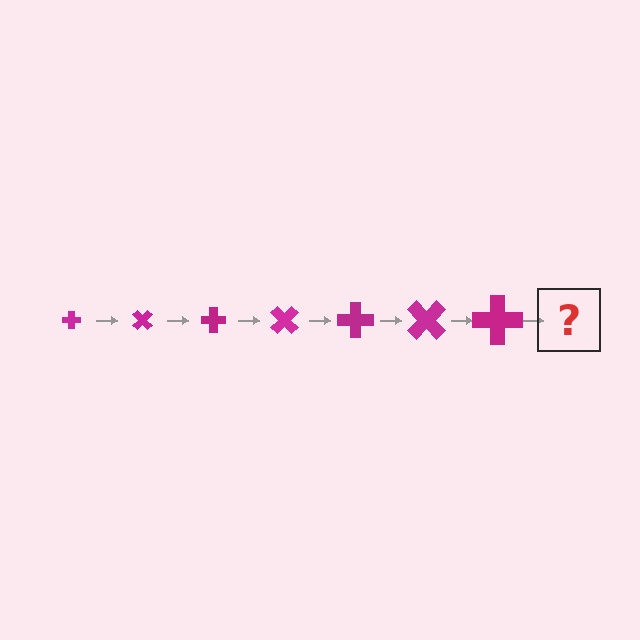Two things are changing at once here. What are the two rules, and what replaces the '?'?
The two rules are that the cross grows larger each step and it rotates 45 degrees each step. The '?' should be a cross, larger than the previous one and rotated 315 degrees from the start.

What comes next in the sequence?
The next element should be a cross, larger than the previous one and rotated 315 degrees from the start.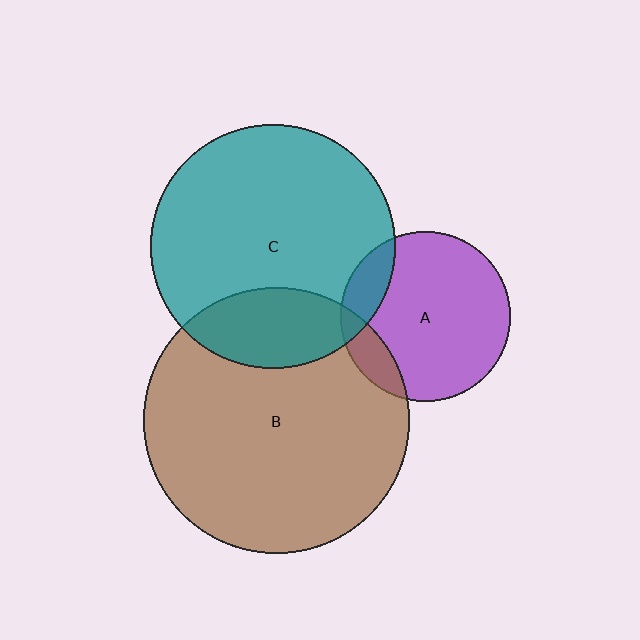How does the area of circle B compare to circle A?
Approximately 2.4 times.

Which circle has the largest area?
Circle B (brown).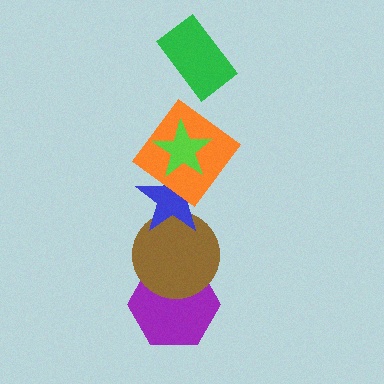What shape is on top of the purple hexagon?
The brown circle is on top of the purple hexagon.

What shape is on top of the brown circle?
The blue star is on top of the brown circle.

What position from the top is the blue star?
The blue star is 4th from the top.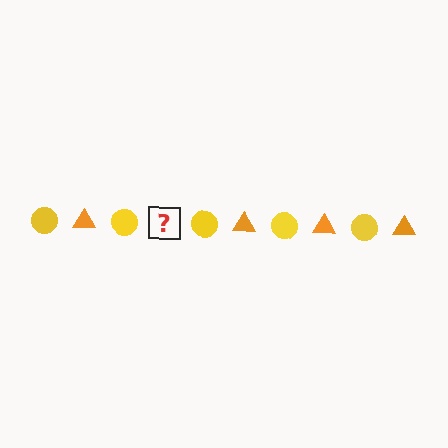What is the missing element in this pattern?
The missing element is an orange triangle.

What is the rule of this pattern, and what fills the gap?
The rule is that the pattern alternates between yellow circle and orange triangle. The gap should be filled with an orange triangle.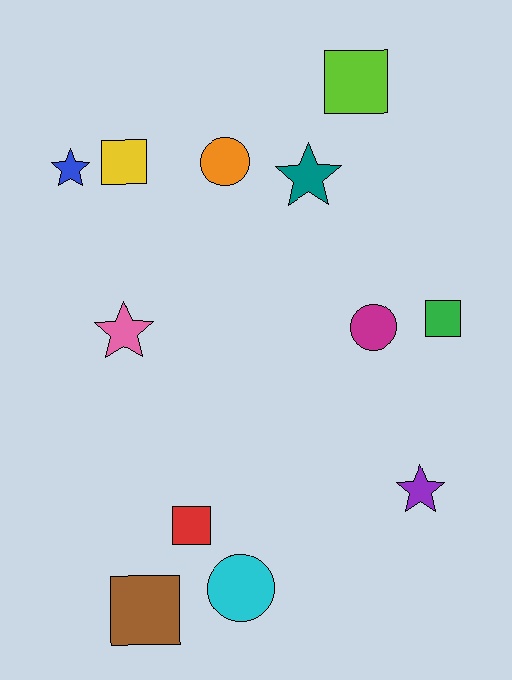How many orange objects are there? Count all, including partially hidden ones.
There is 1 orange object.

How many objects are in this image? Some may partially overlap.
There are 12 objects.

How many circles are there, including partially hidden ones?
There are 3 circles.